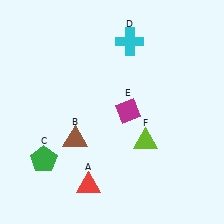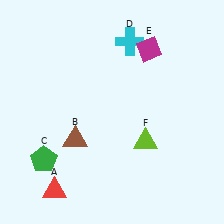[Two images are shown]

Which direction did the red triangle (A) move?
The red triangle (A) moved left.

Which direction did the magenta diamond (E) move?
The magenta diamond (E) moved up.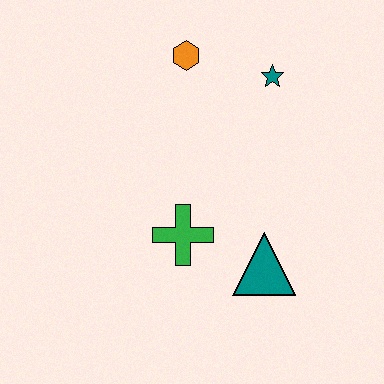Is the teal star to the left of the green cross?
No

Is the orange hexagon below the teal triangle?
No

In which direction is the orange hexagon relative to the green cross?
The orange hexagon is above the green cross.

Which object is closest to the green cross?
The teal triangle is closest to the green cross.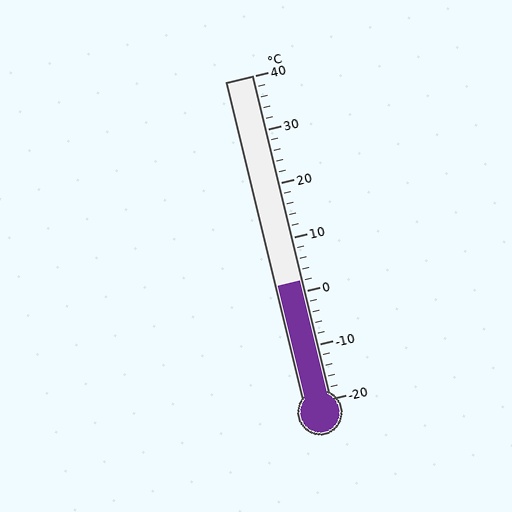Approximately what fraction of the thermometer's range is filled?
The thermometer is filled to approximately 35% of its range.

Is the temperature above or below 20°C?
The temperature is below 20°C.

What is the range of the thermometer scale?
The thermometer scale ranges from -20°C to 40°C.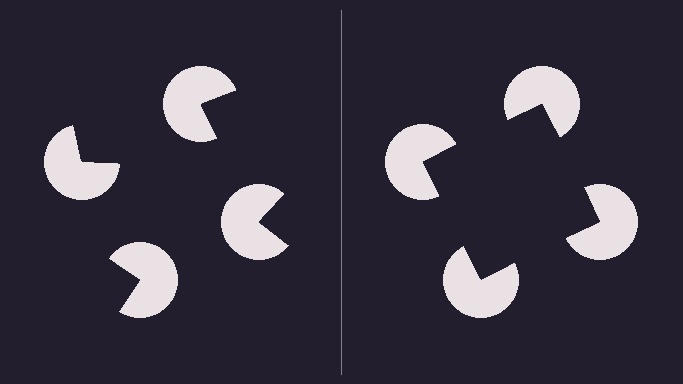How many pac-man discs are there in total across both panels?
8 — 4 on each side.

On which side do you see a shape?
An illusory square appears on the right side. On the left side the wedge cuts are rotated, so no coherent shape forms.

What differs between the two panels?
The pac-man discs are positioned identically on both sides; only the wedge orientations differ. On the right they align to a square; on the left they are misaligned.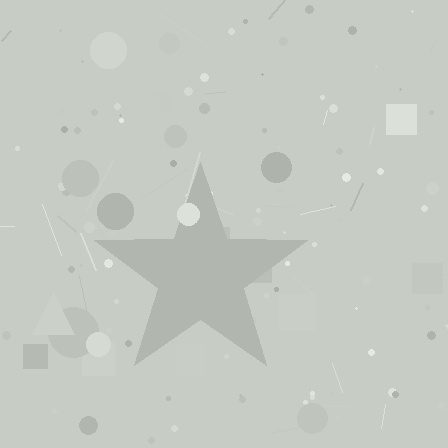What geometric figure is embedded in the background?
A star is embedded in the background.